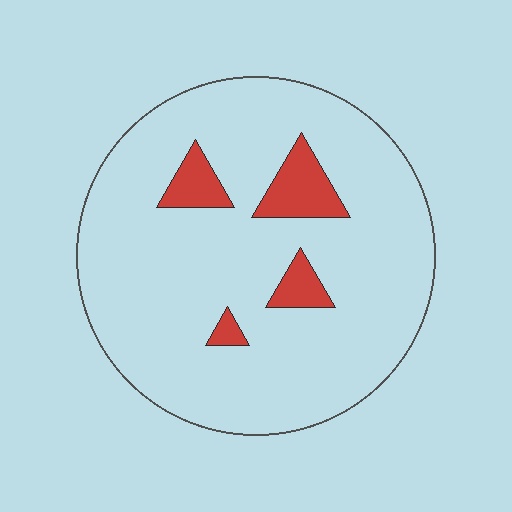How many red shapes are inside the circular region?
4.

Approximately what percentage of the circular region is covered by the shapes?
Approximately 10%.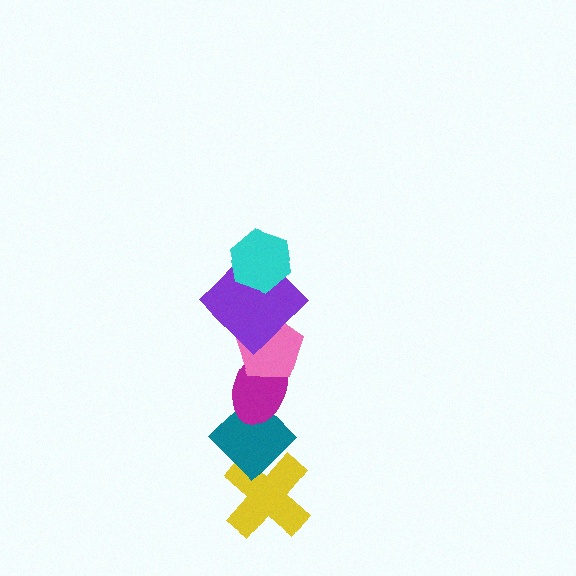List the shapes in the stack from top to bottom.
From top to bottom: the cyan hexagon, the purple diamond, the pink pentagon, the magenta ellipse, the teal diamond, the yellow cross.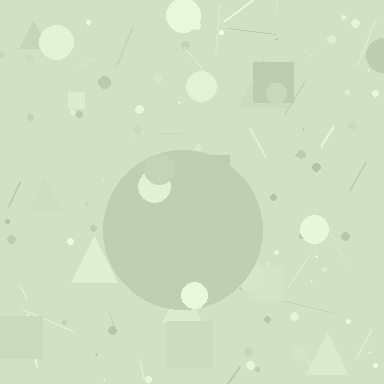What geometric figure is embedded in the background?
A circle is embedded in the background.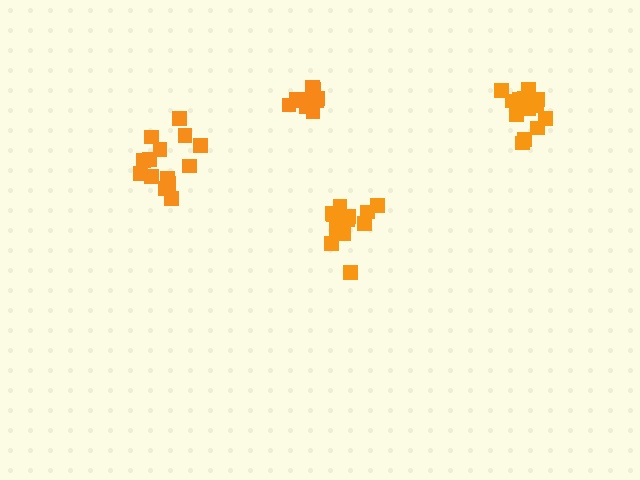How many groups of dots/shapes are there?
There are 4 groups.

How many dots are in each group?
Group 1: 10 dots, Group 2: 14 dots, Group 3: 12 dots, Group 4: 13 dots (49 total).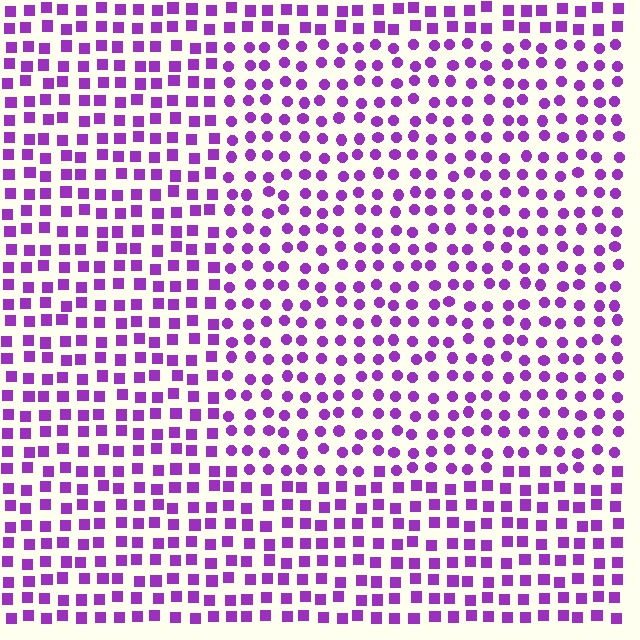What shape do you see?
I see a rectangle.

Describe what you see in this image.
The image is filled with small purple elements arranged in a uniform grid. A rectangle-shaped region contains circles, while the surrounding area contains squares. The boundary is defined purely by the change in element shape.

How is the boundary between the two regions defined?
The boundary is defined by a change in element shape: circles inside vs. squares outside. All elements share the same color and spacing.